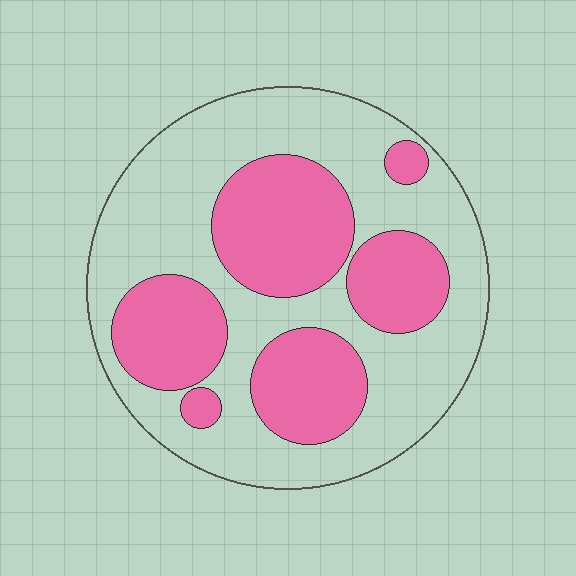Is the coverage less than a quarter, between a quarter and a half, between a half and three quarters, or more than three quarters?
Between a quarter and a half.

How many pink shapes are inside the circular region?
6.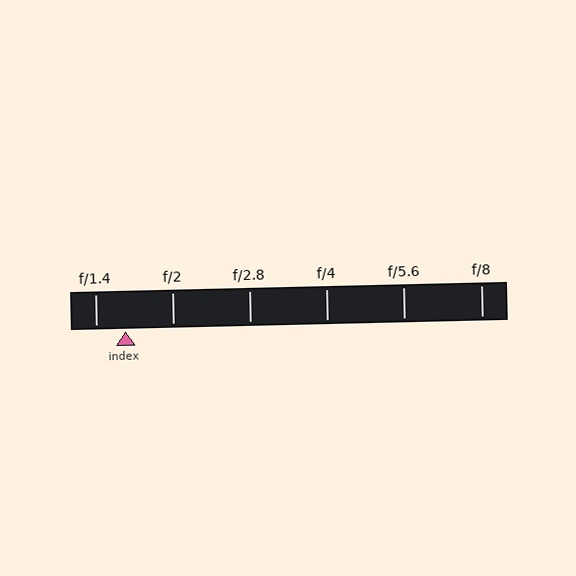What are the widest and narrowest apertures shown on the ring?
The widest aperture shown is f/1.4 and the narrowest is f/8.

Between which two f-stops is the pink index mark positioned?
The index mark is between f/1.4 and f/2.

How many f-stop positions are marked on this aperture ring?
There are 6 f-stop positions marked.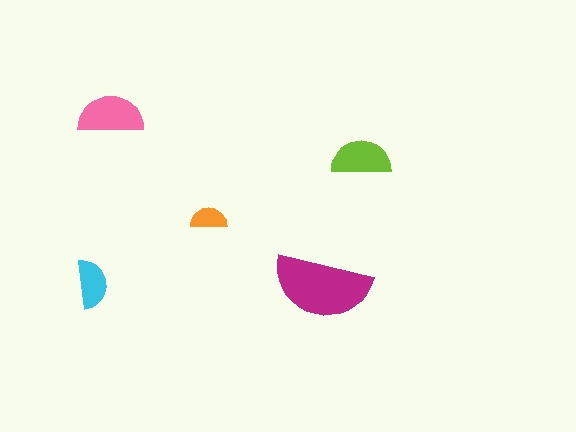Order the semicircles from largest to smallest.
the magenta one, the pink one, the lime one, the cyan one, the orange one.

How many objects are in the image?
There are 5 objects in the image.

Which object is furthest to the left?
The cyan semicircle is leftmost.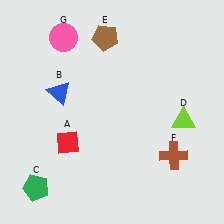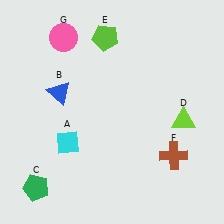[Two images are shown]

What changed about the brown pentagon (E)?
In Image 1, E is brown. In Image 2, it changed to lime.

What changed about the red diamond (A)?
In Image 1, A is red. In Image 2, it changed to cyan.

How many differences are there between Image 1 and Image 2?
There are 2 differences between the two images.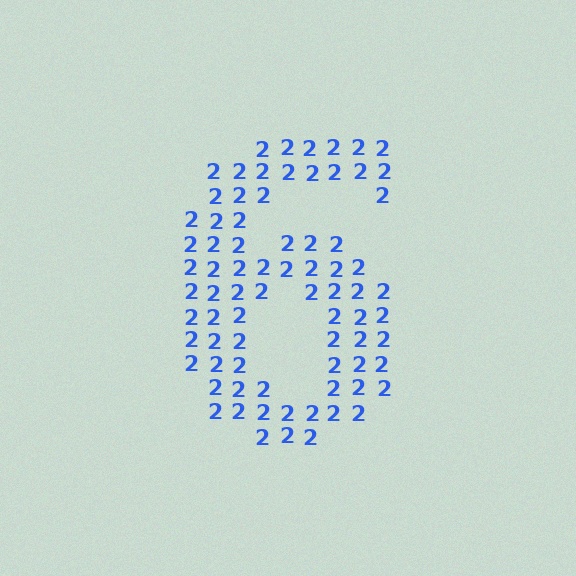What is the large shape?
The large shape is the digit 6.